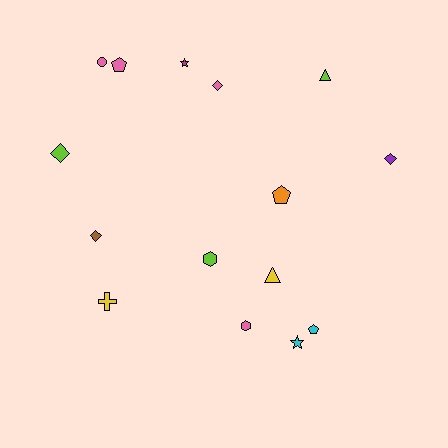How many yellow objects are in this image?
There are 2 yellow objects.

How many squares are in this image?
There are no squares.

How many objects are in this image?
There are 15 objects.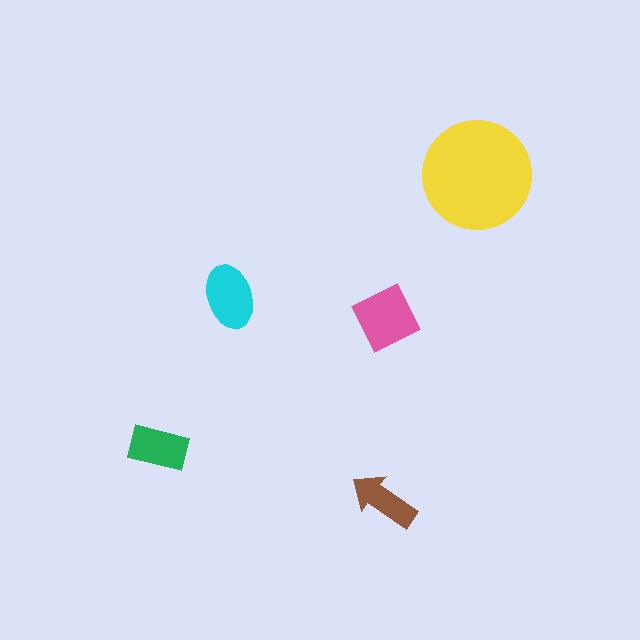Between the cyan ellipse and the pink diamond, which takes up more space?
The pink diamond.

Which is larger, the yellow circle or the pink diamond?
The yellow circle.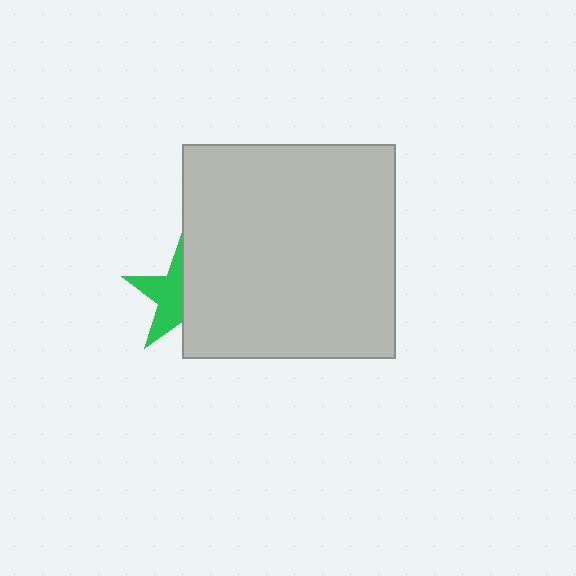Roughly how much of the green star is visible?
About half of it is visible (roughly 48%).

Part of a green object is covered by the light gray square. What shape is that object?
It is a star.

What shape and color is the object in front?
The object in front is a light gray square.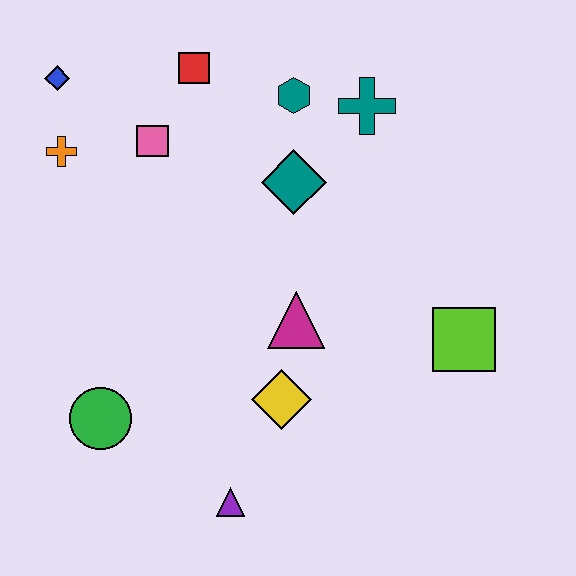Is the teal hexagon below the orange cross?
No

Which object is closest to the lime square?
The magenta triangle is closest to the lime square.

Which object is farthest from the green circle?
The teal cross is farthest from the green circle.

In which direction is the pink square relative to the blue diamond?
The pink square is to the right of the blue diamond.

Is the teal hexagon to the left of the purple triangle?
No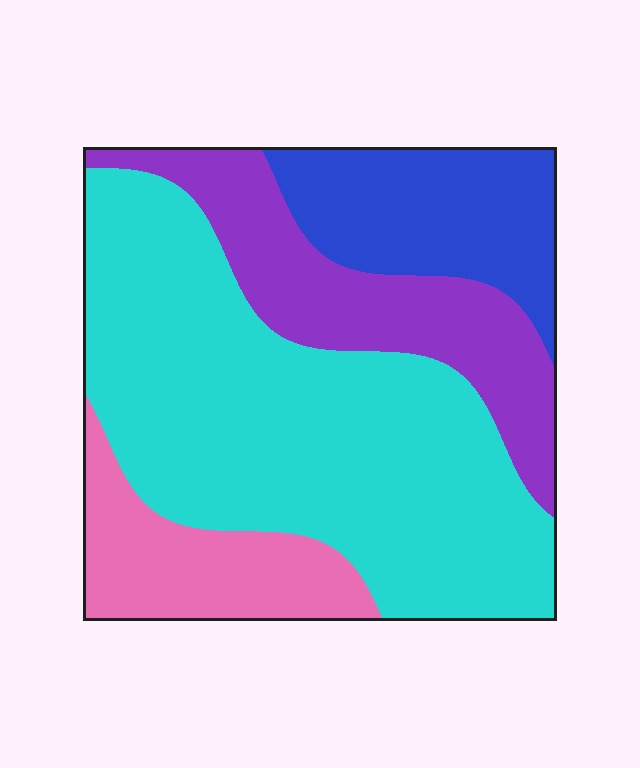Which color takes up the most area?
Cyan, at roughly 50%.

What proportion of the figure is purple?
Purple takes up about one fifth (1/5) of the figure.